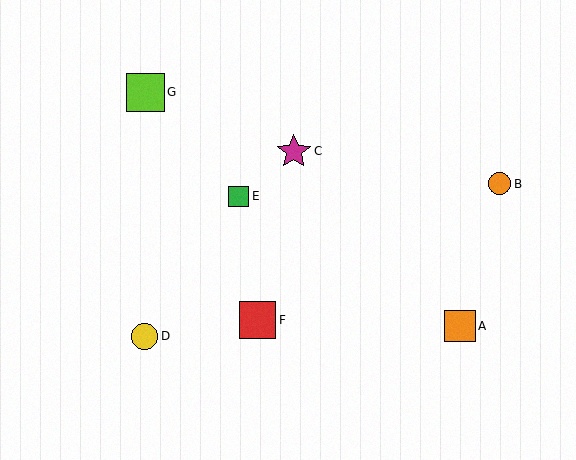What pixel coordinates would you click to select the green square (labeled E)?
Click at (239, 196) to select the green square E.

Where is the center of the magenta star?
The center of the magenta star is at (294, 151).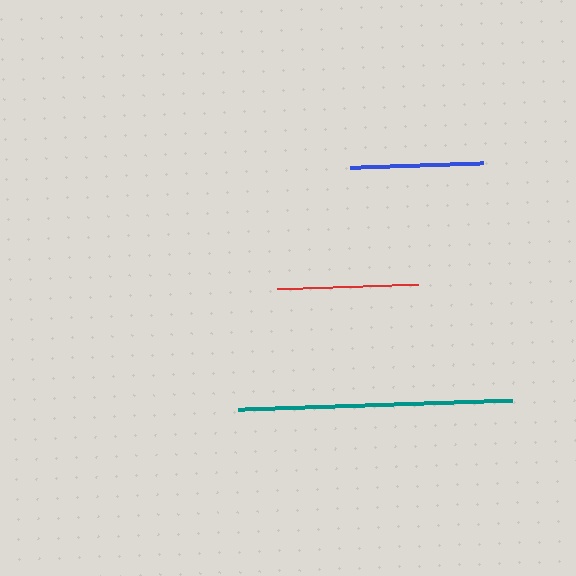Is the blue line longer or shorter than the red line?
The red line is longer than the blue line.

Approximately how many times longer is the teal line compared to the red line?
The teal line is approximately 1.9 times the length of the red line.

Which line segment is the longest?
The teal line is the longest at approximately 274 pixels.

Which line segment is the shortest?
The blue line is the shortest at approximately 133 pixels.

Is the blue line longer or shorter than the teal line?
The teal line is longer than the blue line.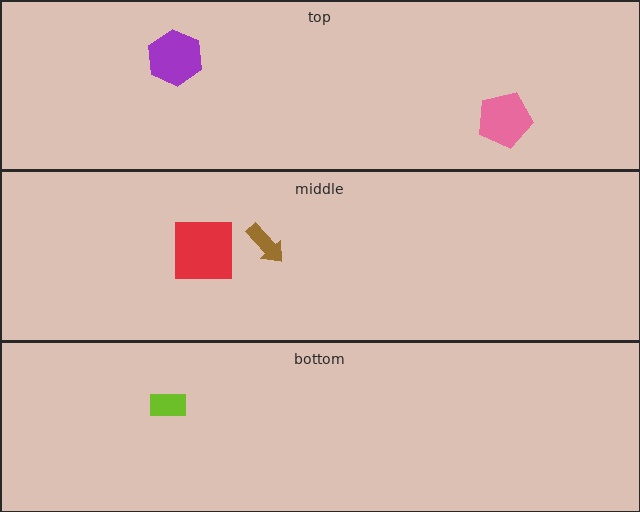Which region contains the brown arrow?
The middle region.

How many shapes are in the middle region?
2.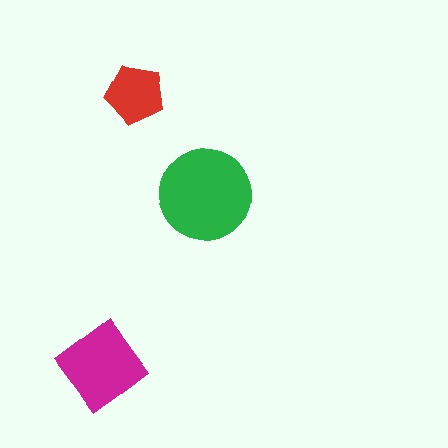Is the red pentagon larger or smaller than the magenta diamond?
Smaller.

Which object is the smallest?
The red pentagon.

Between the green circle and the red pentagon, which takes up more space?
The green circle.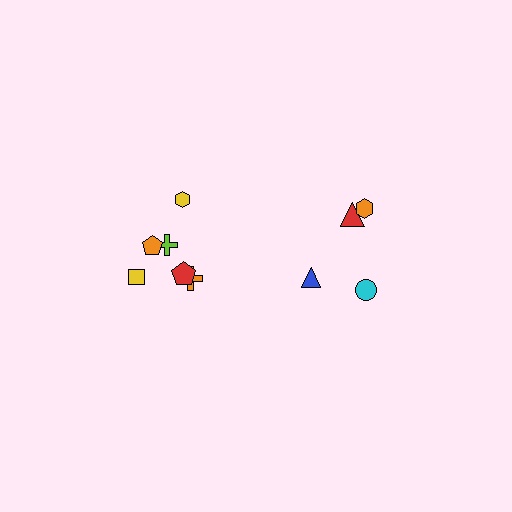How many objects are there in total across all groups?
There are 10 objects.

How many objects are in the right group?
There are 4 objects.